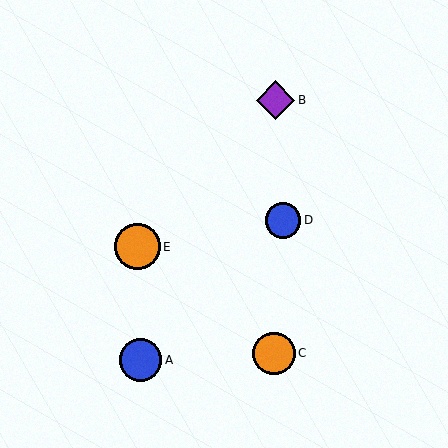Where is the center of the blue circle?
The center of the blue circle is at (140, 360).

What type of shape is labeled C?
Shape C is an orange circle.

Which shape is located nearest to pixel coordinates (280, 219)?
The blue circle (labeled D) at (283, 220) is nearest to that location.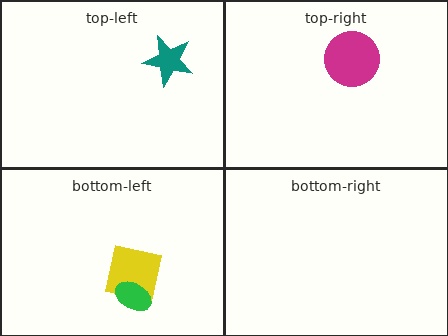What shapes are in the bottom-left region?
The yellow square, the green ellipse.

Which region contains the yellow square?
The bottom-left region.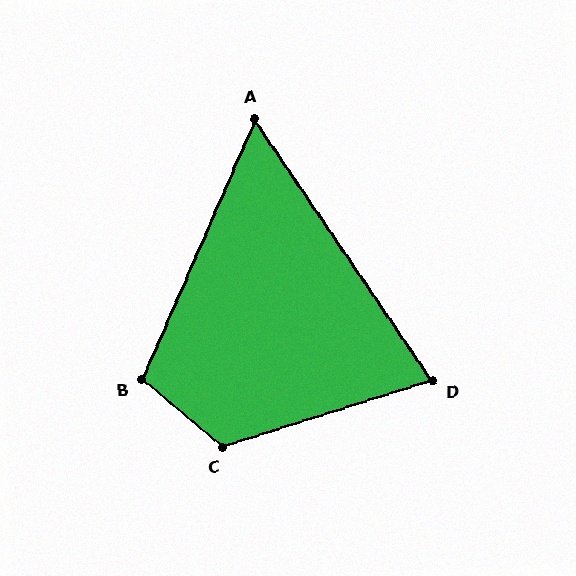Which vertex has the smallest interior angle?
A, at approximately 58 degrees.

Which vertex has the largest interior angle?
C, at approximately 122 degrees.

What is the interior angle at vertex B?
Approximately 107 degrees (obtuse).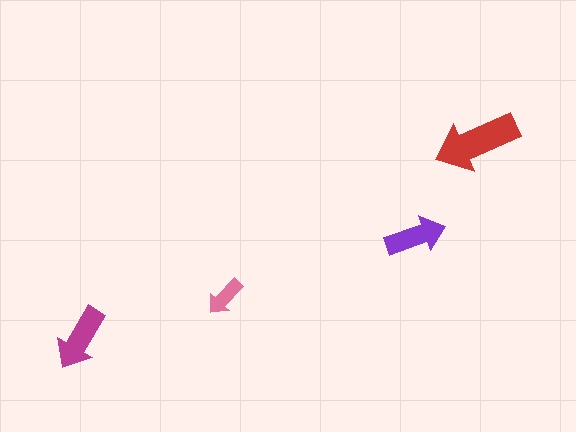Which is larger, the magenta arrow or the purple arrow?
The magenta one.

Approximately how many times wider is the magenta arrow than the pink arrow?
About 1.5 times wider.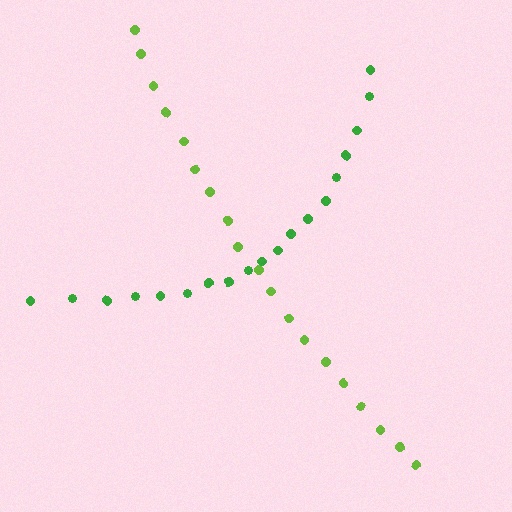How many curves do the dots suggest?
There are 2 distinct paths.